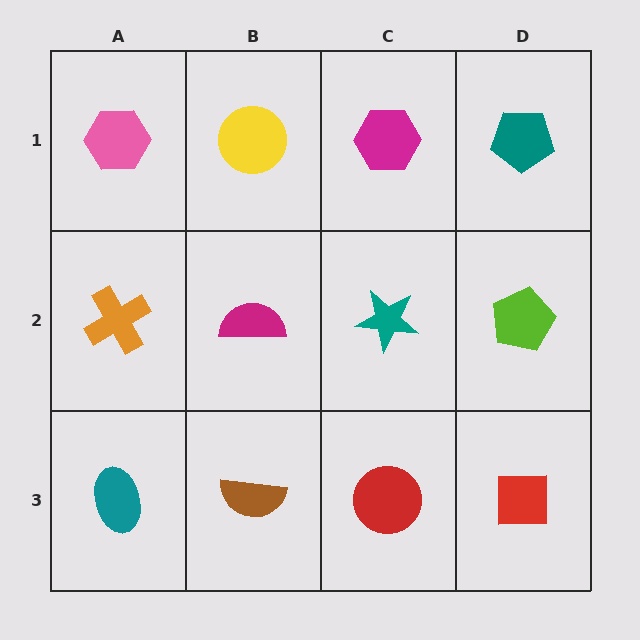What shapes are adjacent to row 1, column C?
A teal star (row 2, column C), a yellow circle (row 1, column B), a teal pentagon (row 1, column D).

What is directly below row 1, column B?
A magenta semicircle.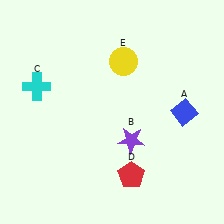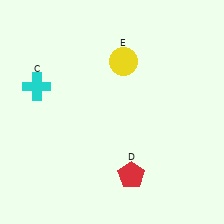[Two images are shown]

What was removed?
The blue diamond (A), the purple star (B) were removed in Image 2.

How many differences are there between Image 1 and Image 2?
There are 2 differences between the two images.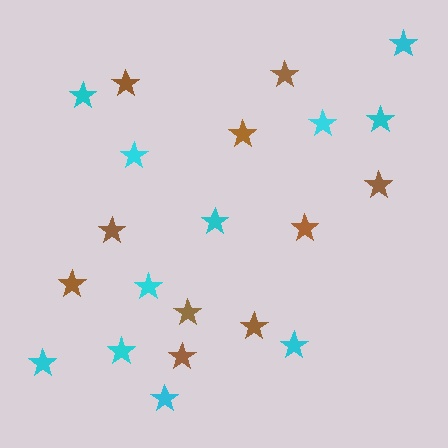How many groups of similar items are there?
There are 2 groups: one group of brown stars (10) and one group of cyan stars (11).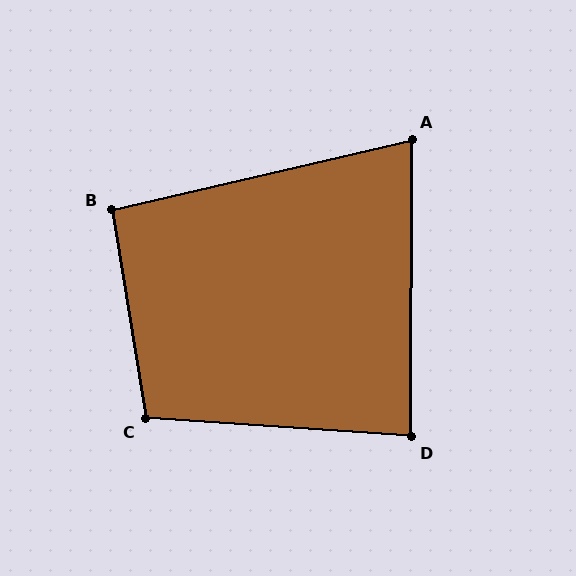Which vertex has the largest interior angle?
C, at approximately 103 degrees.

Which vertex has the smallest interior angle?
A, at approximately 77 degrees.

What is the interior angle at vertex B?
Approximately 94 degrees (approximately right).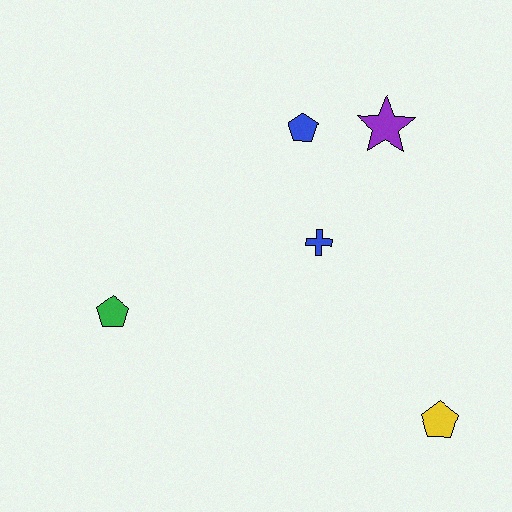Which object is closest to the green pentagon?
The blue cross is closest to the green pentagon.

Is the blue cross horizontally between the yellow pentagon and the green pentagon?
Yes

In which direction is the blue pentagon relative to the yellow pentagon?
The blue pentagon is above the yellow pentagon.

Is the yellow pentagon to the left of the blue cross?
No